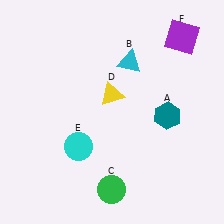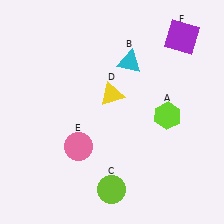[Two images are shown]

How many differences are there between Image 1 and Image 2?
There are 3 differences between the two images.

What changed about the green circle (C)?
In Image 1, C is green. In Image 2, it changed to lime.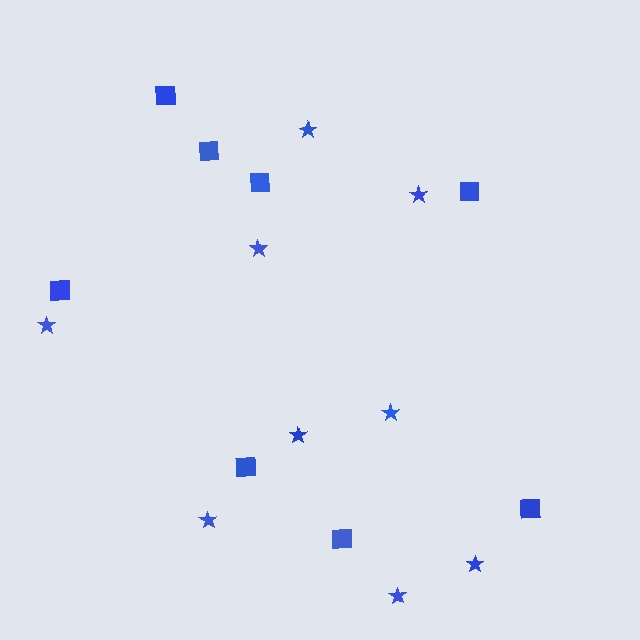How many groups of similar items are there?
There are 2 groups: one group of stars (9) and one group of squares (8).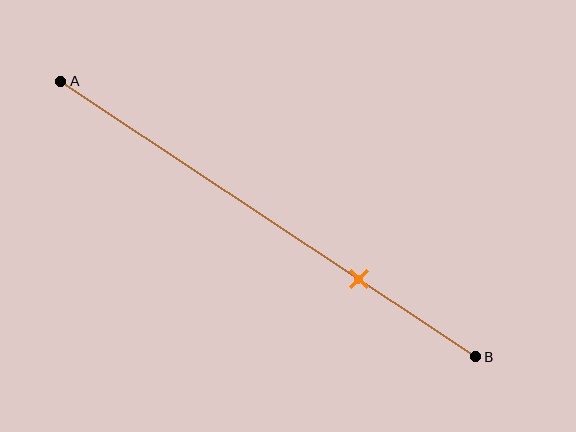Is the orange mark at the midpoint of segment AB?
No, the mark is at about 70% from A, not at the 50% midpoint.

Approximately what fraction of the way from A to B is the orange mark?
The orange mark is approximately 70% of the way from A to B.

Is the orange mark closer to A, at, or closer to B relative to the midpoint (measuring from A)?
The orange mark is closer to point B than the midpoint of segment AB.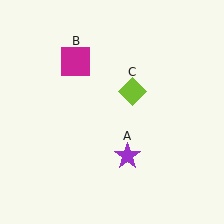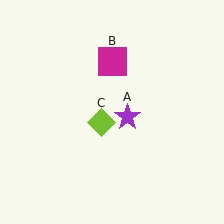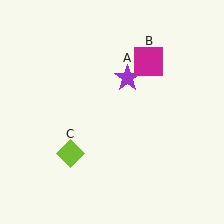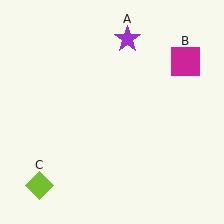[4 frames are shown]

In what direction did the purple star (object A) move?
The purple star (object A) moved up.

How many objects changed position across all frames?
3 objects changed position: purple star (object A), magenta square (object B), lime diamond (object C).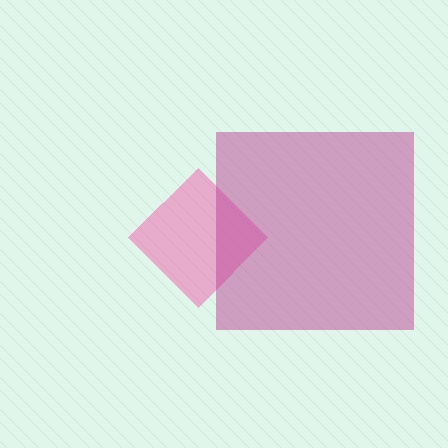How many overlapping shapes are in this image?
There are 2 overlapping shapes in the image.